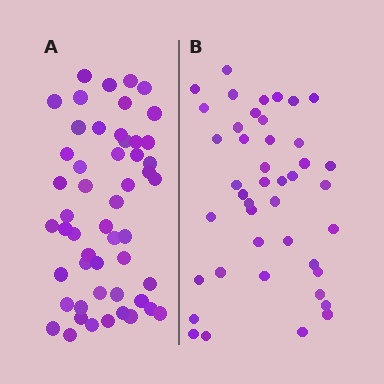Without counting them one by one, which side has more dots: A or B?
Region A (the left region) has more dots.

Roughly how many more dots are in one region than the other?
Region A has roughly 8 or so more dots than region B.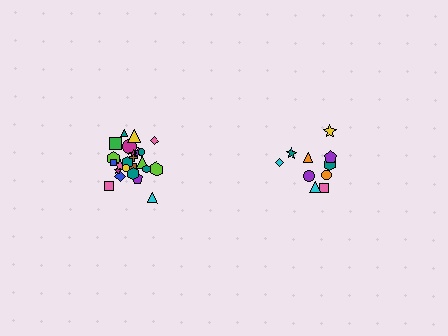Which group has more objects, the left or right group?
The left group.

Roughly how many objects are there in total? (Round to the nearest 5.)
Roughly 35 objects in total.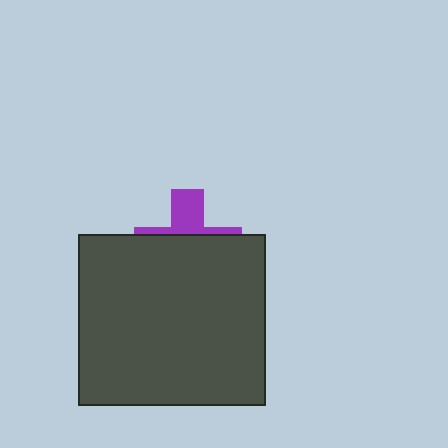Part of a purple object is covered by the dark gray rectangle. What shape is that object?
It is a cross.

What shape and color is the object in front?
The object in front is a dark gray rectangle.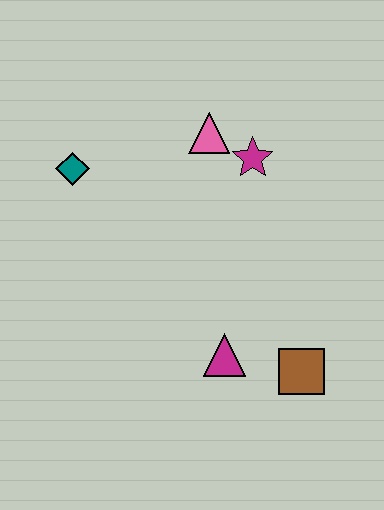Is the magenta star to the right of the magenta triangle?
Yes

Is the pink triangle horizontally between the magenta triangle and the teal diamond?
Yes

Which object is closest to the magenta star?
The pink triangle is closest to the magenta star.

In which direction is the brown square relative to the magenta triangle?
The brown square is to the right of the magenta triangle.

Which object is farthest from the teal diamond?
The brown square is farthest from the teal diamond.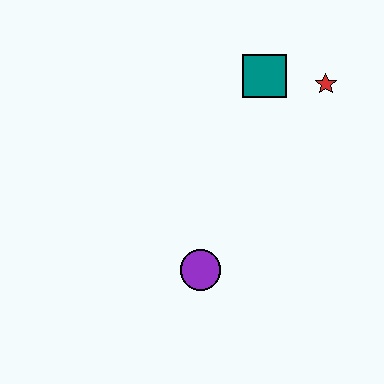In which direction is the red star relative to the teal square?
The red star is to the right of the teal square.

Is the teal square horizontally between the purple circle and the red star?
Yes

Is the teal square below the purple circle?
No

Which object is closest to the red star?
The teal square is closest to the red star.